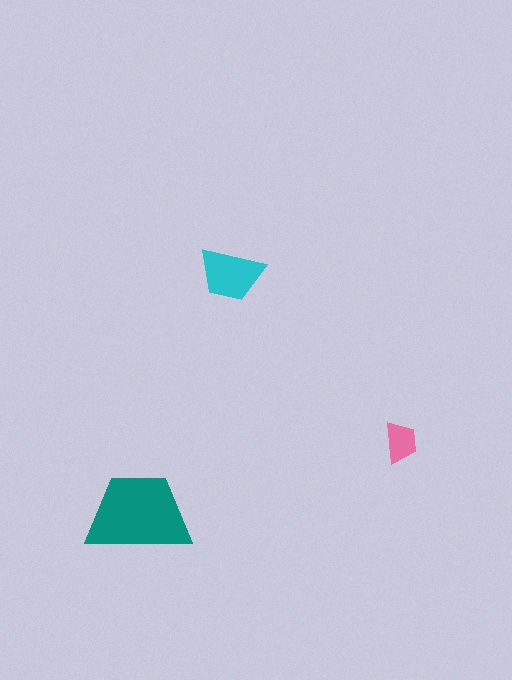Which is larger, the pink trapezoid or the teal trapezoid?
The teal one.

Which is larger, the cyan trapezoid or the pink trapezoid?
The cyan one.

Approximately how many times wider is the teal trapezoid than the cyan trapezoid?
About 1.5 times wider.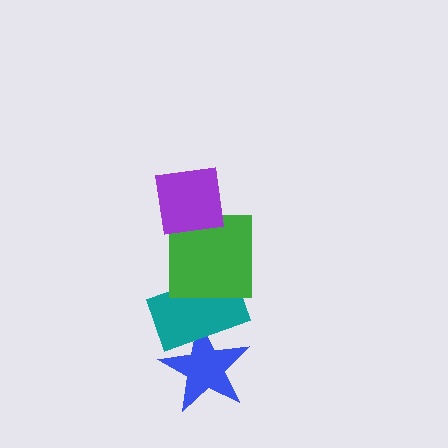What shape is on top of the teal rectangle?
The green square is on top of the teal rectangle.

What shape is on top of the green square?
The purple square is on top of the green square.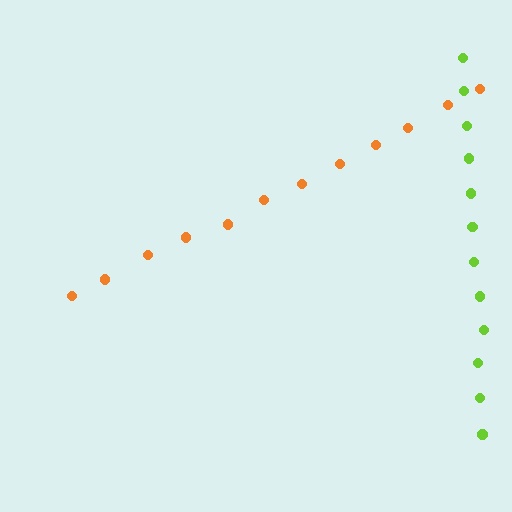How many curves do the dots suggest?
There are 2 distinct paths.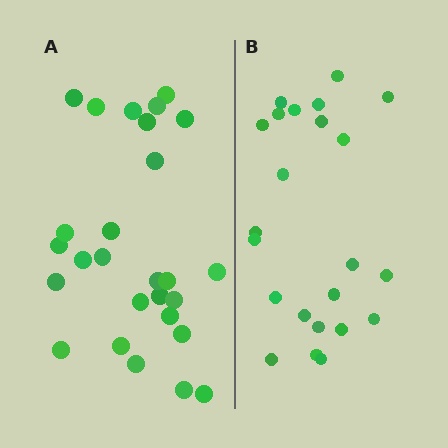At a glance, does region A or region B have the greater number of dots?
Region A (the left region) has more dots.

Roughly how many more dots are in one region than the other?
Region A has about 4 more dots than region B.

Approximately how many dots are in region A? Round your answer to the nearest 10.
About 30 dots. (The exact count is 27, which rounds to 30.)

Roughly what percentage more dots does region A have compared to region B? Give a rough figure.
About 15% more.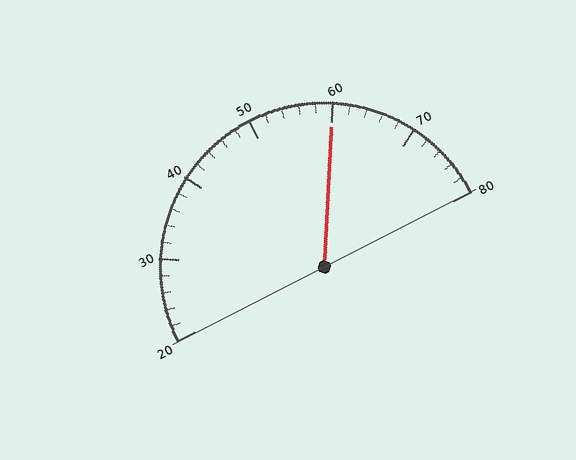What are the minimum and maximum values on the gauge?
The gauge ranges from 20 to 80.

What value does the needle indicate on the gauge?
The needle indicates approximately 60.